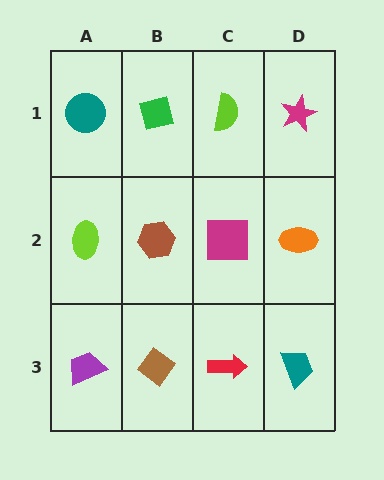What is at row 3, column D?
A teal trapezoid.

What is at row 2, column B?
A brown hexagon.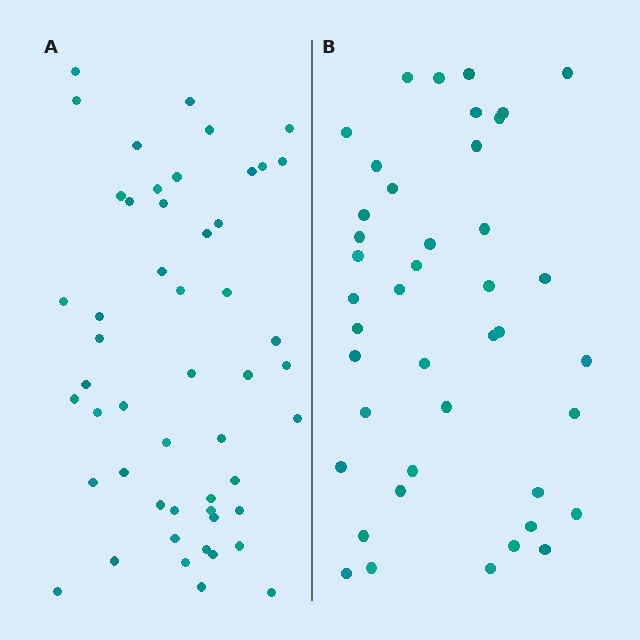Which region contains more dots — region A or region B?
Region A (the left region) has more dots.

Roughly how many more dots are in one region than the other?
Region A has roughly 8 or so more dots than region B.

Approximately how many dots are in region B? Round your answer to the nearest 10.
About 40 dots. (The exact count is 42, which rounds to 40.)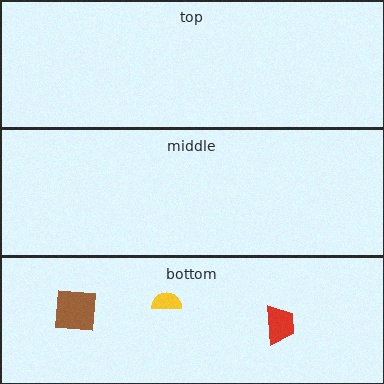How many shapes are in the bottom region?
3.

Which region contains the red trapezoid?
The bottom region.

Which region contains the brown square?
The bottom region.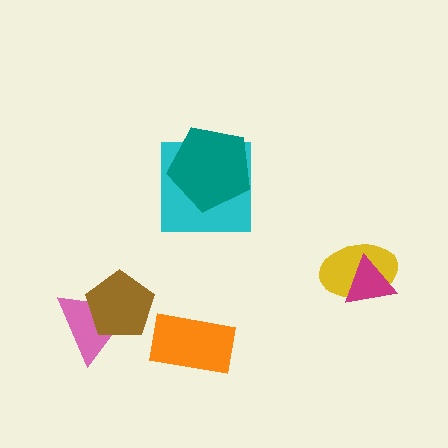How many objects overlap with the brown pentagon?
1 object overlaps with the brown pentagon.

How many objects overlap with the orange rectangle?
0 objects overlap with the orange rectangle.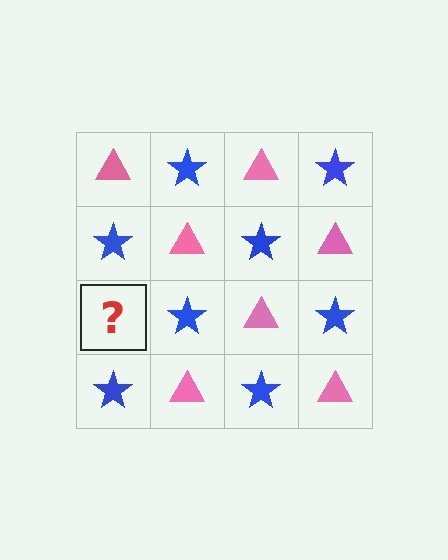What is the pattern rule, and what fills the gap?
The rule is that it alternates pink triangle and blue star in a checkerboard pattern. The gap should be filled with a pink triangle.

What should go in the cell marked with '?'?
The missing cell should contain a pink triangle.